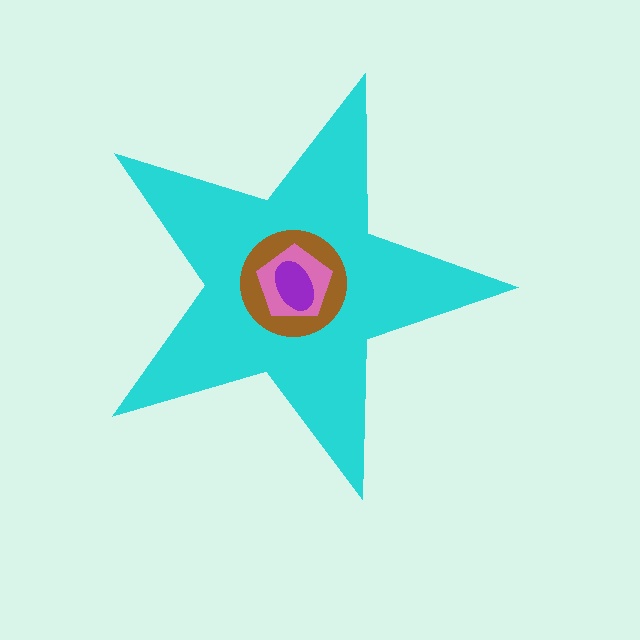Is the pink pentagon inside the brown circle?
Yes.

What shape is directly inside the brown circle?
The pink pentagon.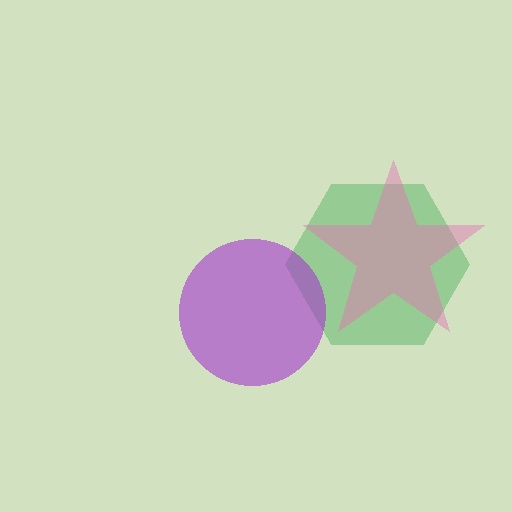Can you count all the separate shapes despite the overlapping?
Yes, there are 3 separate shapes.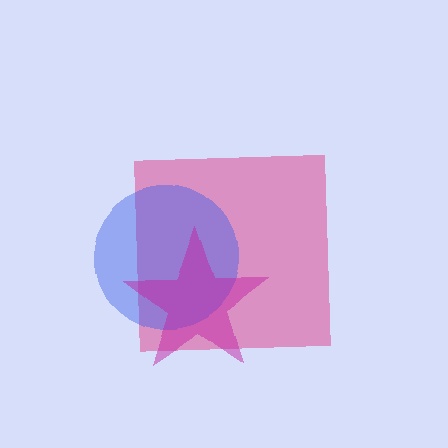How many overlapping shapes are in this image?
There are 3 overlapping shapes in the image.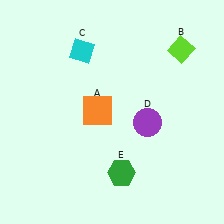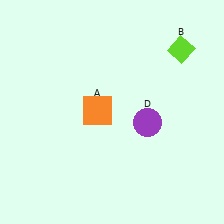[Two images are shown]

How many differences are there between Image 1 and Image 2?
There are 2 differences between the two images.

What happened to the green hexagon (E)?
The green hexagon (E) was removed in Image 2. It was in the bottom-right area of Image 1.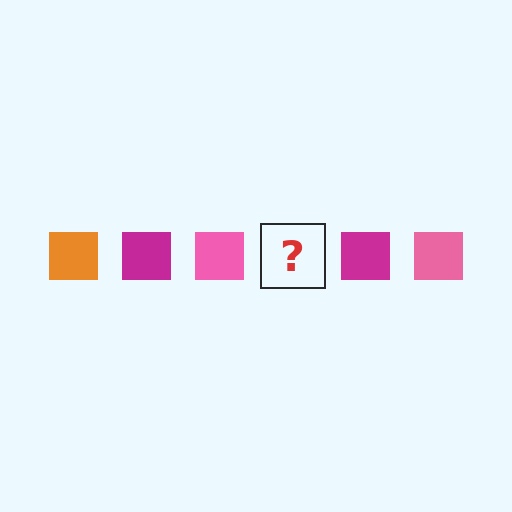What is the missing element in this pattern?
The missing element is an orange square.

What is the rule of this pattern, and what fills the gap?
The rule is that the pattern cycles through orange, magenta, pink squares. The gap should be filled with an orange square.